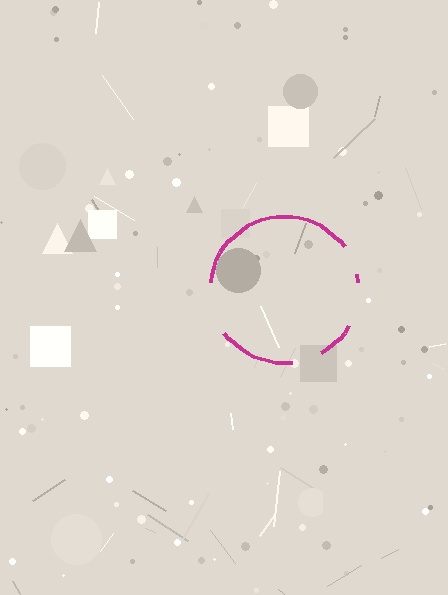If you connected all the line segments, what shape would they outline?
They would outline a circle.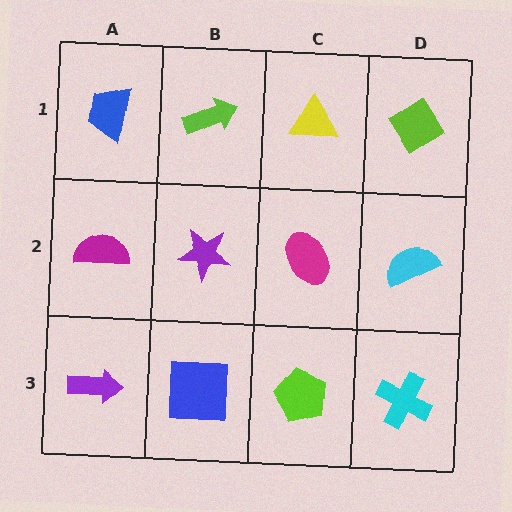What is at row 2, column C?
A magenta ellipse.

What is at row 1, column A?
A blue trapezoid.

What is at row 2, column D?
A cyan semicircle.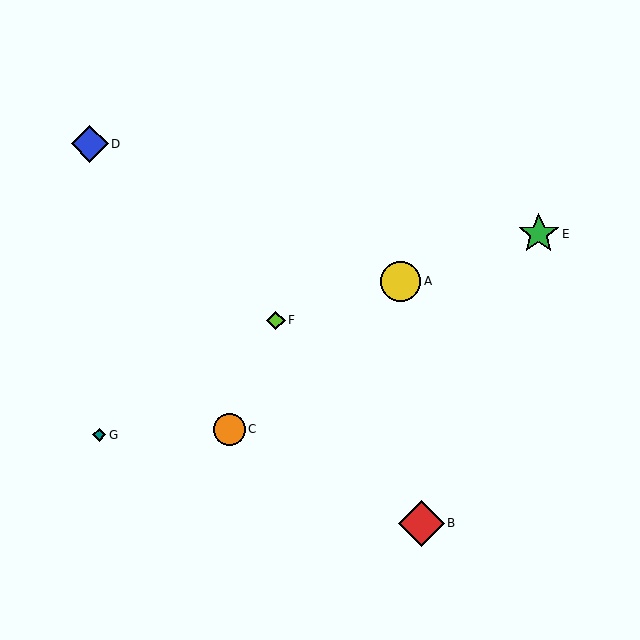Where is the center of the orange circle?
The center of the orange circle is at (229, 429).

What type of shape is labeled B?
Shape B is a red diamond.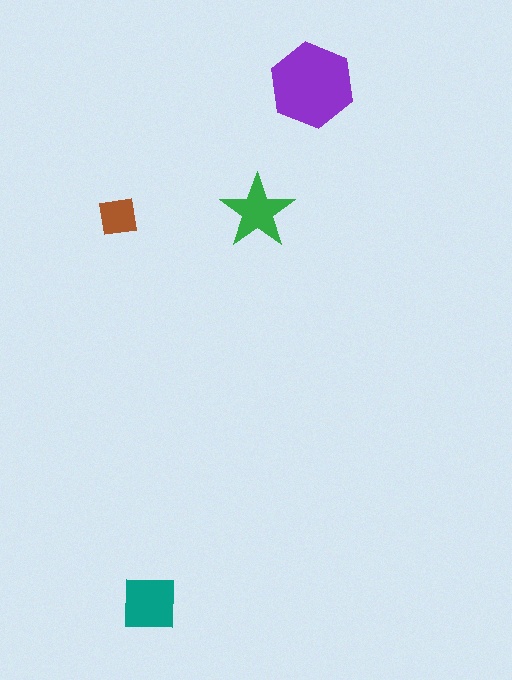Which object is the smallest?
The brown square.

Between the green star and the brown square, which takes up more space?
The green star.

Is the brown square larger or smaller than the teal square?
Smaller.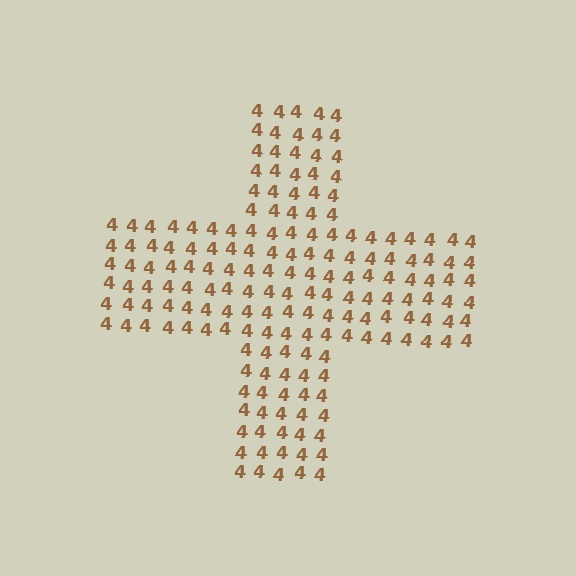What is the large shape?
The large shape is a cross.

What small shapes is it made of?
It is made of small digit 4's.